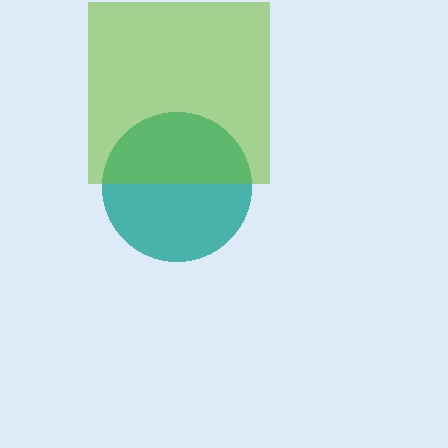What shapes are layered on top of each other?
The layered shapes are: a teal circle, a lime square.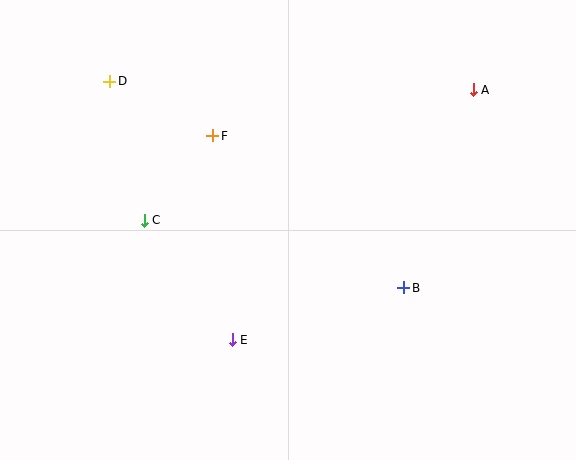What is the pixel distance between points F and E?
The distance between F and E is 205 pixels.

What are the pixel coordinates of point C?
Point C is at (144, 220).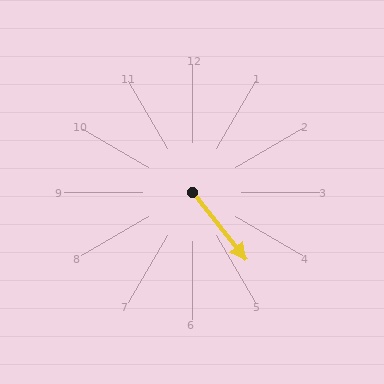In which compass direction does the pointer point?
Southeast.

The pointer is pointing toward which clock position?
Roughly 5 o'clock.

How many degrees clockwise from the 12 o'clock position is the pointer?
Approximately 141 degrees.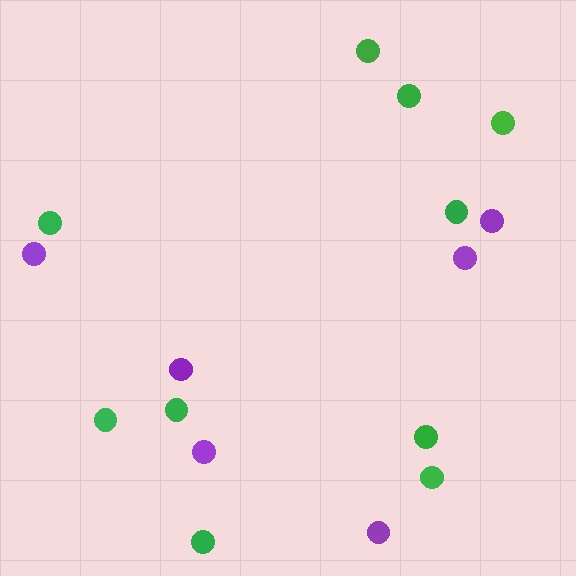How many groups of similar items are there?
There are 2 groups: one group of green circles (10) and one group of purple circles (6).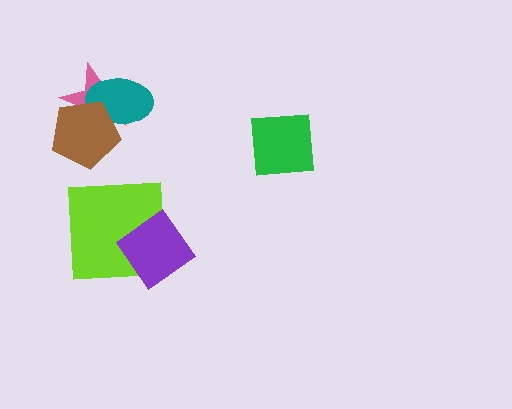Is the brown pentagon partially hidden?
No, no other shape covers it.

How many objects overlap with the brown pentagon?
2 objects overlap with the brown pentagon.